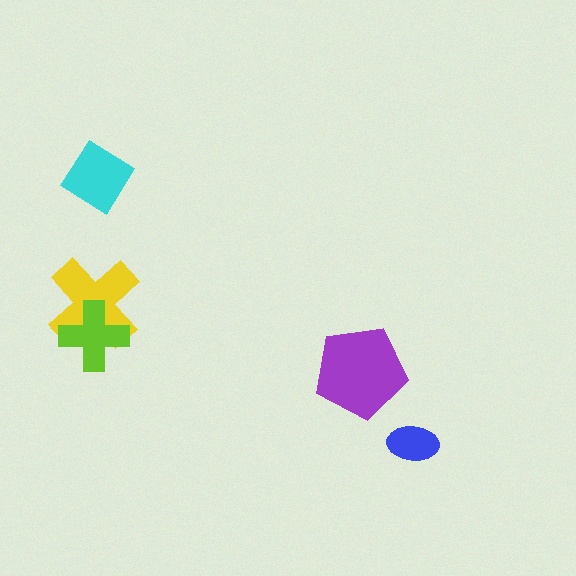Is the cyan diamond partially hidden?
No, no other shape covers it.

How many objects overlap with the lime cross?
1 object overlaps with the lime cross.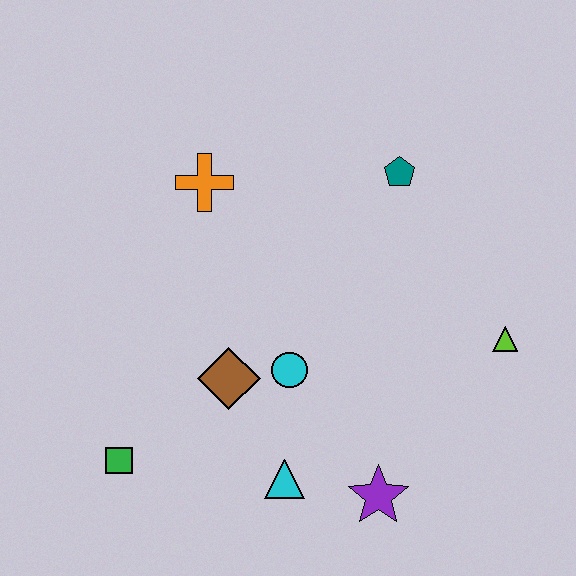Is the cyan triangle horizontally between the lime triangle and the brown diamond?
Yes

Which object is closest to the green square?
The brown diamond is closest to the green square.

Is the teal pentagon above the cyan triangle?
Yes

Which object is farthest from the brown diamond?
The lime triangle is farthest from the brown diamond.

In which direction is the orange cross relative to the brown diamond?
The orange cross is above the brown diamond.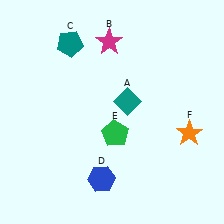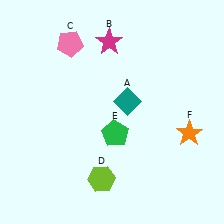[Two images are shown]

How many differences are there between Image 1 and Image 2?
There are 2 differences between the two images.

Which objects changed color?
C changed from teal to pink. D changed from blue to lime.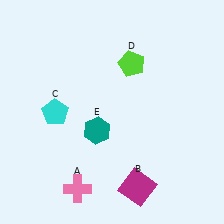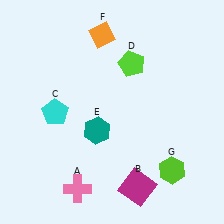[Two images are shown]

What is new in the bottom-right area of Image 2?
A lime hexagon (G) was added in the bottom-right area of Image 2.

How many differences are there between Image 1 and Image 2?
There are 2 differences between the two images.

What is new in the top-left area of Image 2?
An orange diamond (F) was added in the top-left area of Image 2.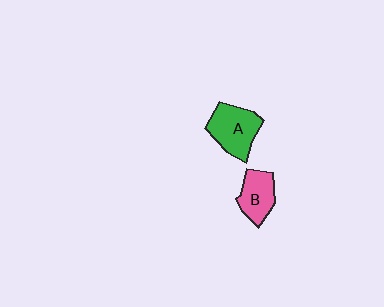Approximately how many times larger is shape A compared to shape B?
Approximately 1.3 times.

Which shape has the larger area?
Shape A (green).